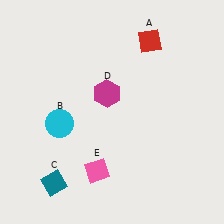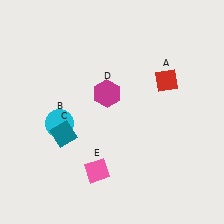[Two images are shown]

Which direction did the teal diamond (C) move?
The teal diamond (C) moved up.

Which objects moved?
The objects that moved are: the red diamond (A), the teal diamond (C).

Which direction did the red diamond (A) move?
The red diamond (A) moved down.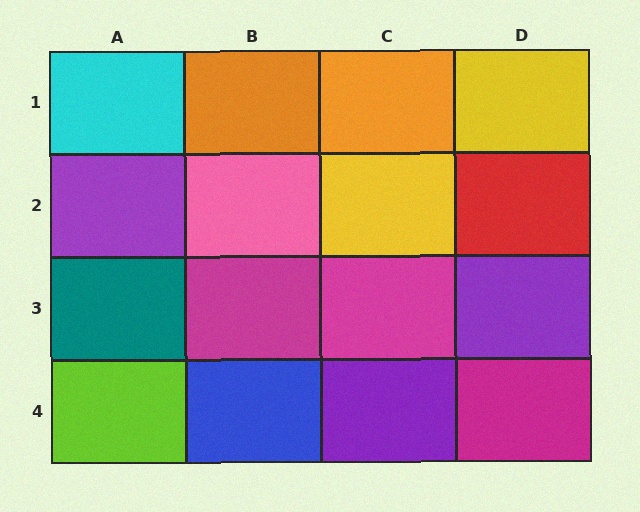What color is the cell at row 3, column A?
Teal.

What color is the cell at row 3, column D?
Purple.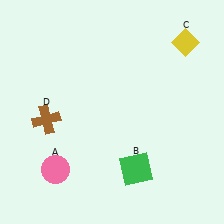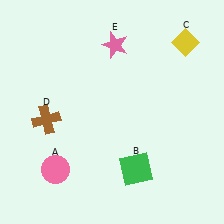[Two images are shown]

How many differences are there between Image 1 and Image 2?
There is 1 difference between the two images.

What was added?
A pink star (E) was added in Image 2.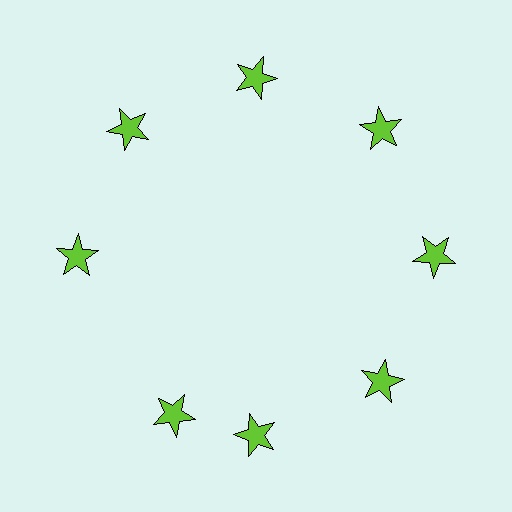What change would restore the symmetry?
The symmetry would be restored by rotating it back into even spacing with its neighbors so that all 8 stars sit at equal angles and equal distance from the center.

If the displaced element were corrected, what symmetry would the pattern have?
It would have 8-fold rotational symmetry — the pattern would map onto itself every 45 degrees.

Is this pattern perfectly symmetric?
No. The 8 lime stars are arranged in a ring, but one element near the 8 o'clock position is rotated out of alignment along the ring, breaking the 8-fold rotational symmetry.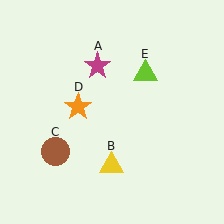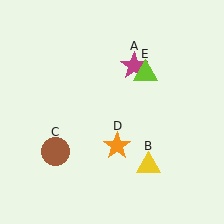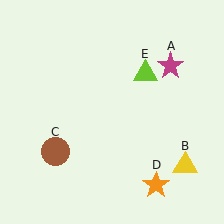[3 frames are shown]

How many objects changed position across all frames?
3 objects changed position: magenta star (object A), yellow triangle (object B), orange star (object D).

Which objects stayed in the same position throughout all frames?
Brown circle (object C) and lime triangle (object E) remained stationary.